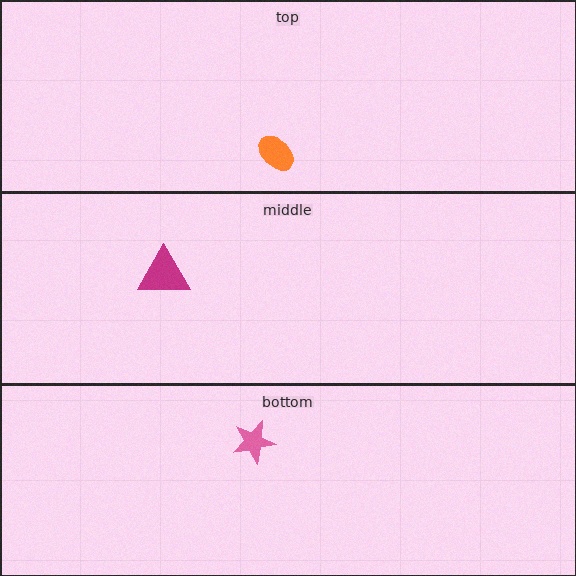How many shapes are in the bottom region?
1.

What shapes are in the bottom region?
The pink star.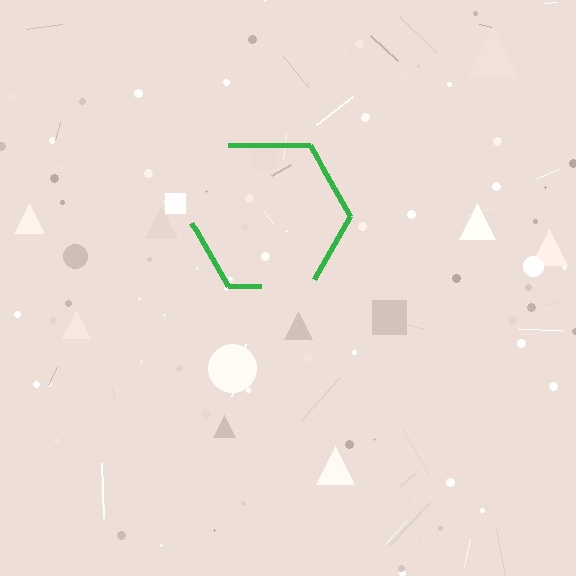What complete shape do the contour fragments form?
The contour fragments form a hexagon.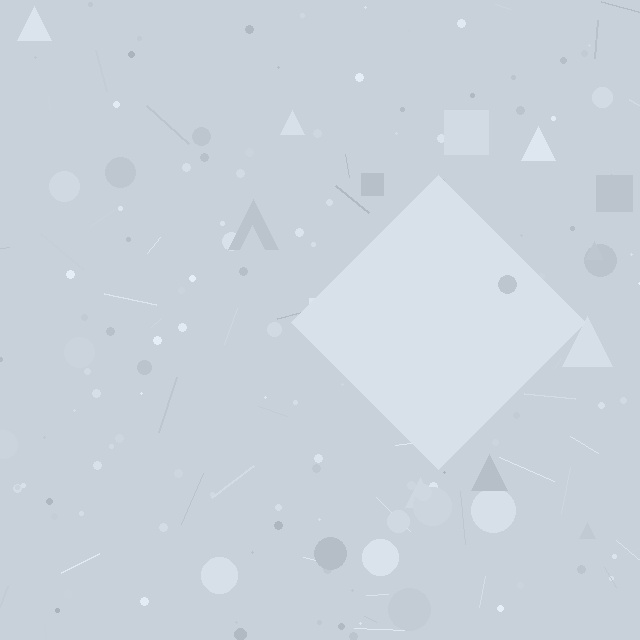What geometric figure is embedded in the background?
A diamond is embedded in the background.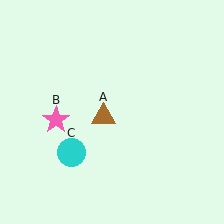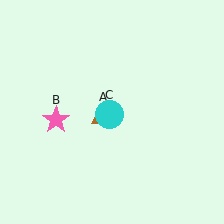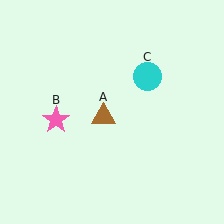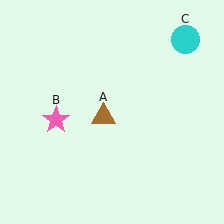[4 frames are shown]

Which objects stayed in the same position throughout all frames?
Brown triangle (object A) and pink star (object B) remained stationary.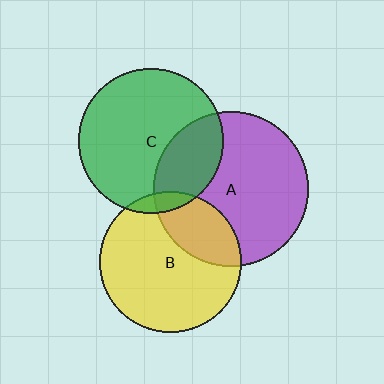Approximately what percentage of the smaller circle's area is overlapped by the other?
Approximately 25%.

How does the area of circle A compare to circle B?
Approximately 1.2 times.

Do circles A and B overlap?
Yes.